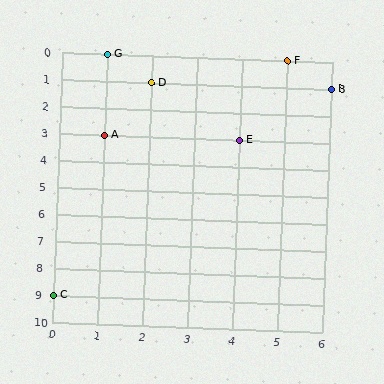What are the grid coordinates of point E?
Point E is at grid coordinates (4, 3).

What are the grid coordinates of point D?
Point D is at grid coordinates (2, 1).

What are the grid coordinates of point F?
Point F is at grid coordinates (5, 0).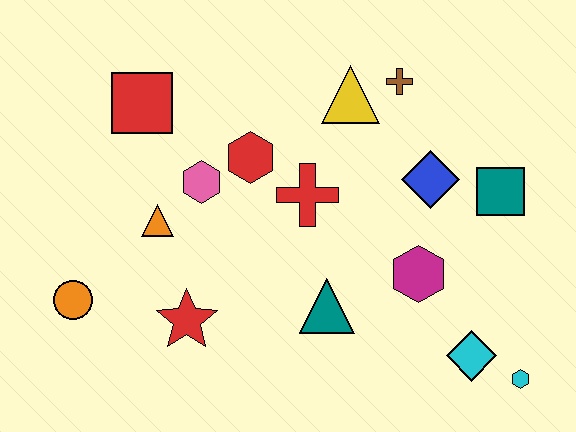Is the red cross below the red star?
No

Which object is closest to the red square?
The pink hexagon is closest to the red square.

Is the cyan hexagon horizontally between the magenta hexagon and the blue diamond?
No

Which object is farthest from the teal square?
The orange circle is farthest from the teal square.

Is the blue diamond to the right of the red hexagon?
Yes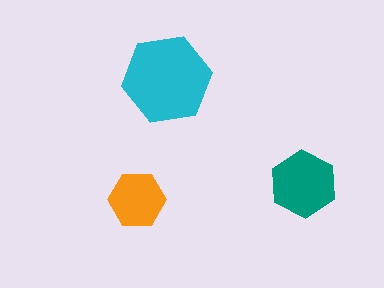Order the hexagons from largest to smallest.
the cyan one, the teal one, the orange one.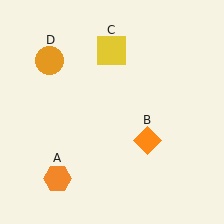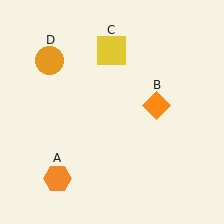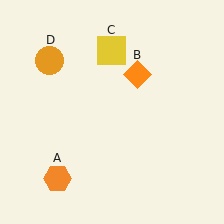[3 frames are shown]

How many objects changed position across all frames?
1 object changed position: orange diamond (object B).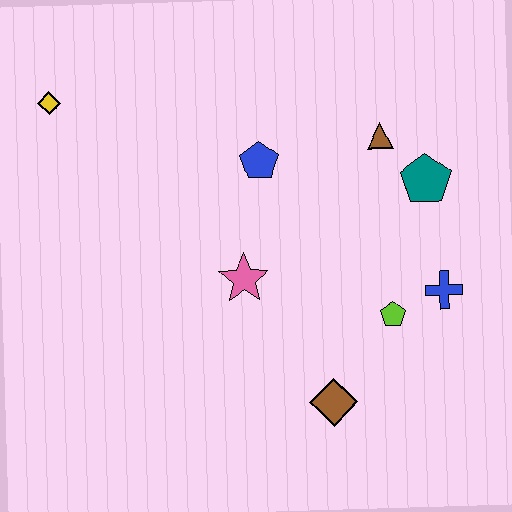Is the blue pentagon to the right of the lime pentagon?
No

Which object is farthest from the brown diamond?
The yellow diamond is farthest from the brown diamond.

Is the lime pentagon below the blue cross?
Yes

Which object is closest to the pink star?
The blue pentagon is closest to the pink star.